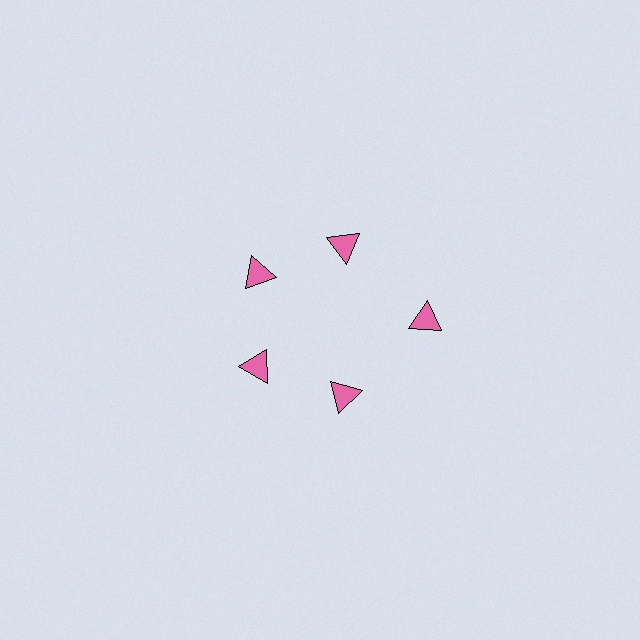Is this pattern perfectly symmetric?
No. The 5 pink triangles are arranged in a ring, but one element near the 3 o'clock position is pushed outward from the center, breaking the 5-fold rotational symmetry.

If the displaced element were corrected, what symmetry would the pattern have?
It would have 5-fold rotational symmetry — the pattern would map onto itself every 72 degrees.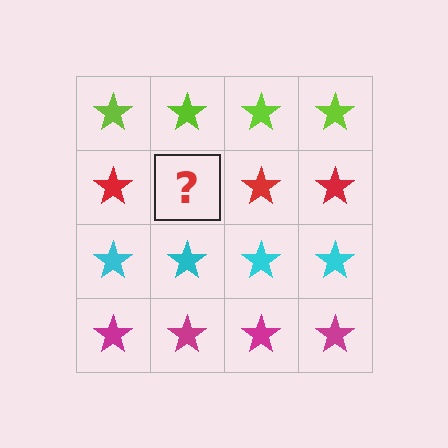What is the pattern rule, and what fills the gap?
The rule is that each row has a consistent color. The gap should be filled with a red star.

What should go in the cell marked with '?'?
The missing cell should contain a red star.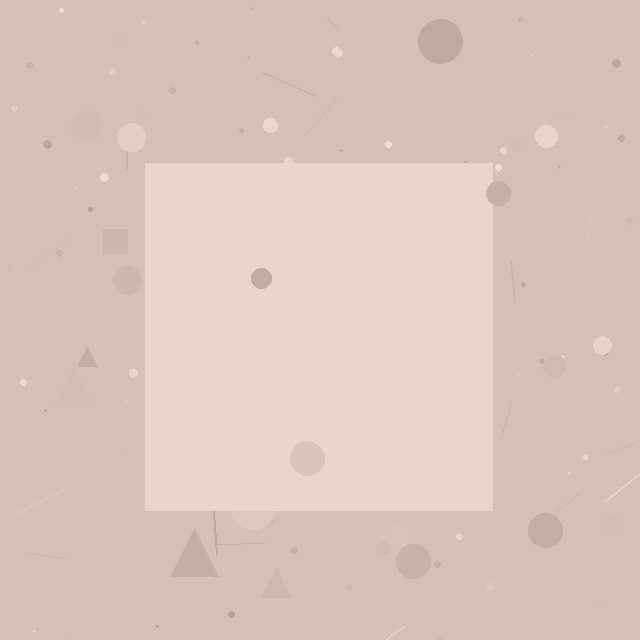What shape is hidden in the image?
A square is hidden in the image.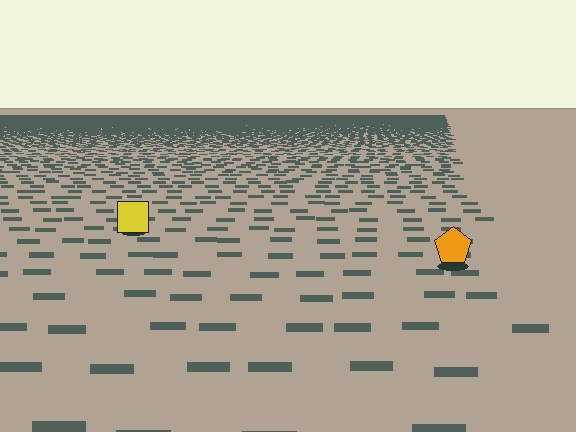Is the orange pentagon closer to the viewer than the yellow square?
Yes. The orange pentagon is closer — you can tell from the texture gradient: the ground texture is coarser near it.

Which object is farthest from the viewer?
The yellow square is farthest from the viewer. It appears smaller and the ground texture around it is denser.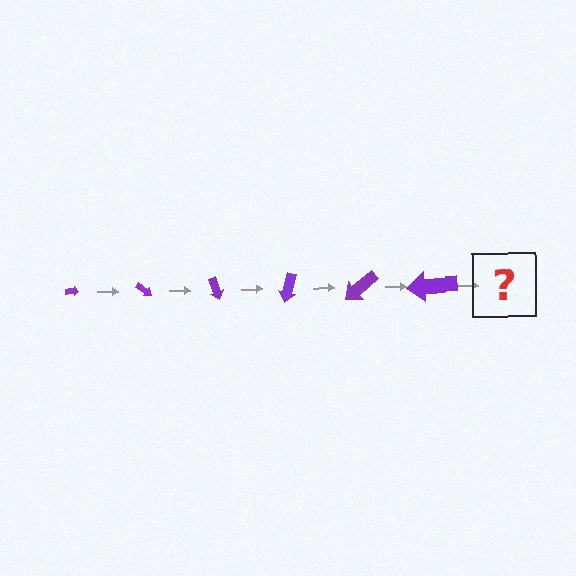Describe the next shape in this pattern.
It should be an arrow, larger than the previous one and rotated 210 degrees from the start.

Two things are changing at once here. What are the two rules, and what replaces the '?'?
The two rules are that the arrow grows larger each step and it rotates 35 degrees each step. The '?' should be an arrow, larger than the previous one and rotated 210 degrees from the start.